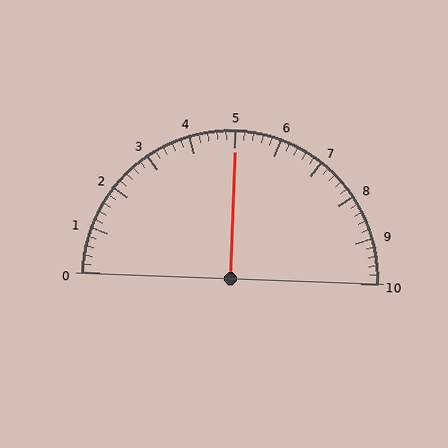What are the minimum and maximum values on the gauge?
The gauge ranges from 0 to 10.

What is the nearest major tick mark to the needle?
The nearest major tick mark is 5.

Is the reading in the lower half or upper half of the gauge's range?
The reading is in the upper half of the range (0 to 10).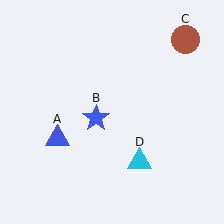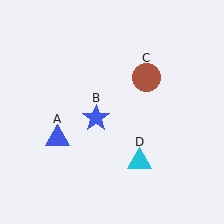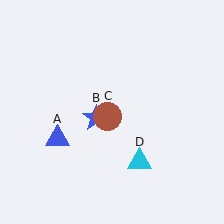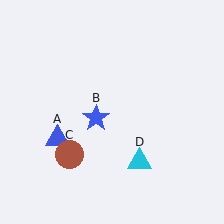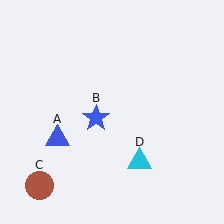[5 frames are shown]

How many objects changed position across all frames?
1 object changed position: brown circle (object C).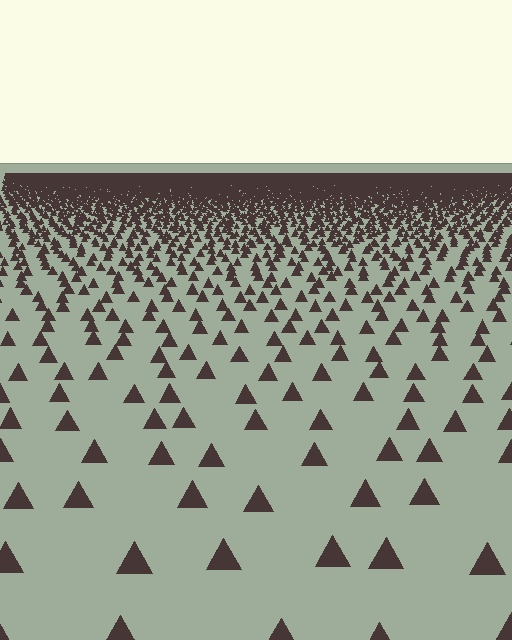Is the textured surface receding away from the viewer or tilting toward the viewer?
The surface is receding away from the viewer. Texture elements get smaller and denser toward the top.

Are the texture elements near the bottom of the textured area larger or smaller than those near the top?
Larger. Near the bottom, elements are closer to the viewer and appear at a bigger on-screen size.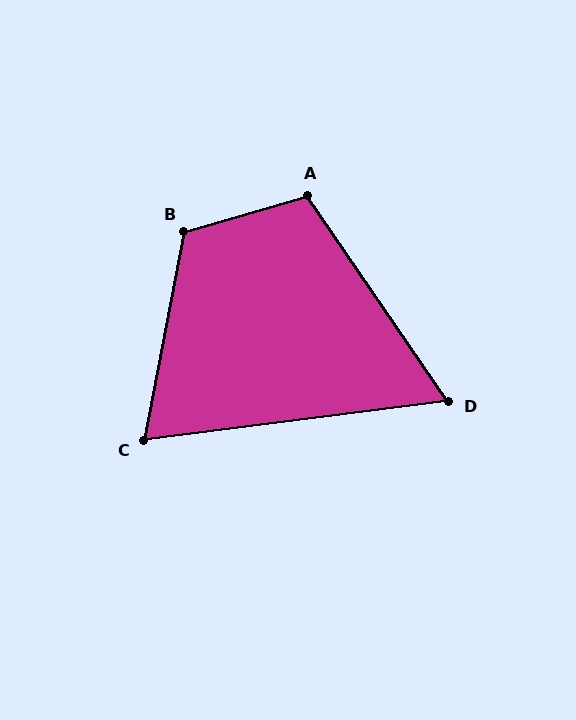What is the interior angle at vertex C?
Approximately 72 degrees (acute).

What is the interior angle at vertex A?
Approximately 108 degrees (obtuse).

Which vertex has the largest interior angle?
B, at approximately 117 degrees.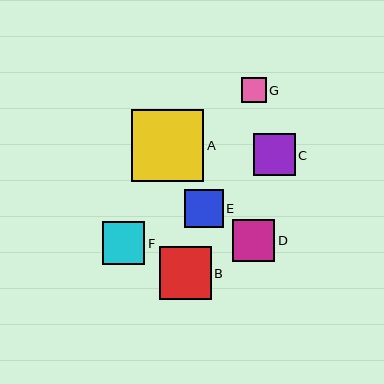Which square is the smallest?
Square G is the smallest with a size of approximately 25 pixels.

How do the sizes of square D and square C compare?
Square D and square C are approximately the same size.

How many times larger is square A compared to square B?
Square A is approximately 1.4 times the size of square B.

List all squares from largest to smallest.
From largest to smallest: A, B, F, D, C, E, G.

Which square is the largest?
Square A is the largest with a size of approximately 72 pixels.